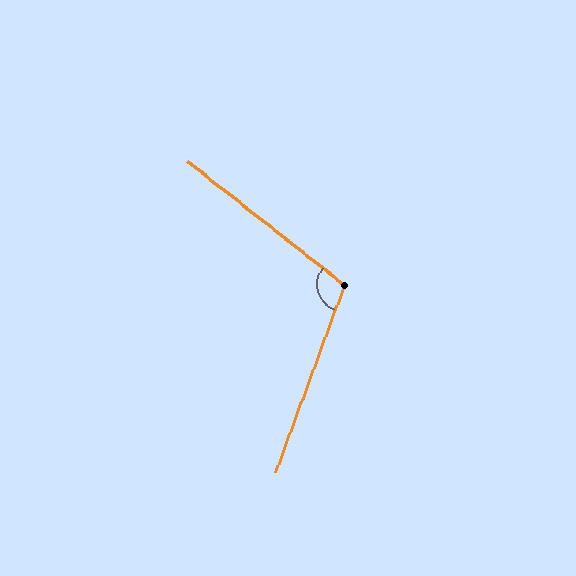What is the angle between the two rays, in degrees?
Approximately 108 degrees.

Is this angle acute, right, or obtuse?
It is obtuse.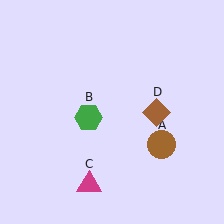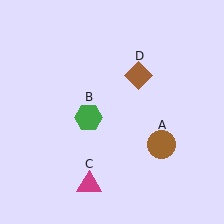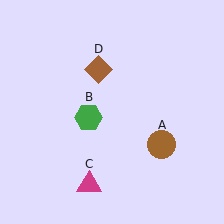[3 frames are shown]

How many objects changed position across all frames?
1 object changed position: brown diamond (object D).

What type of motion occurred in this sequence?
The brown diamond (object D) rotated counterclockwise around the center of the scene.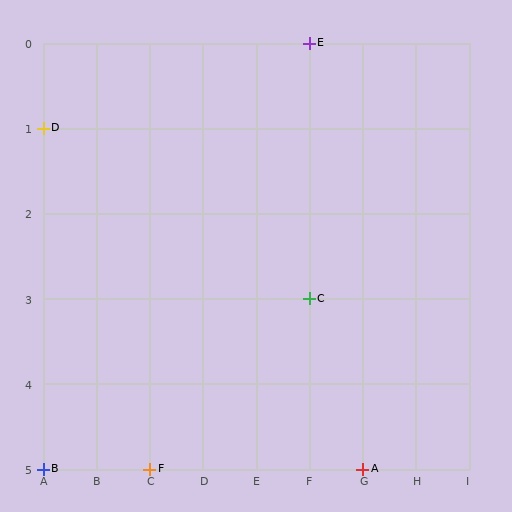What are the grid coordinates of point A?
Point A is at grid coordinates (G, 5).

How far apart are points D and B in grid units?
Points D and B are 4 rows apart.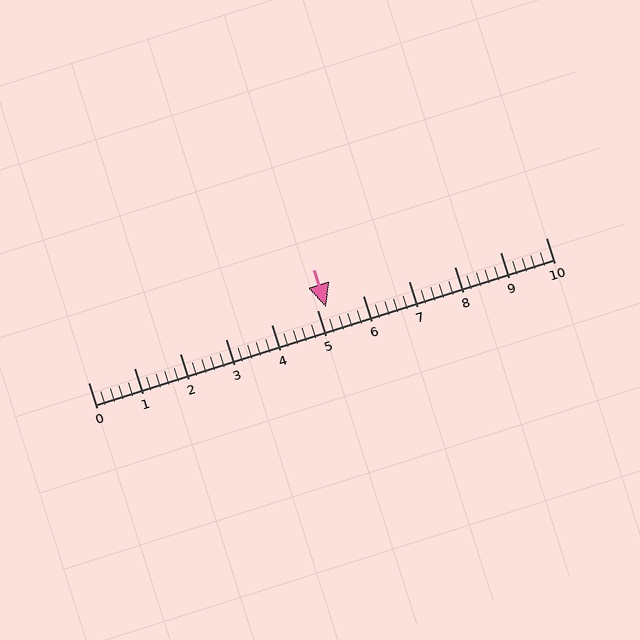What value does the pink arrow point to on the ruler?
The pink arrow points to approximately 5.2.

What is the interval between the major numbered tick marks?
The major tick marks are spaced 1 units apart.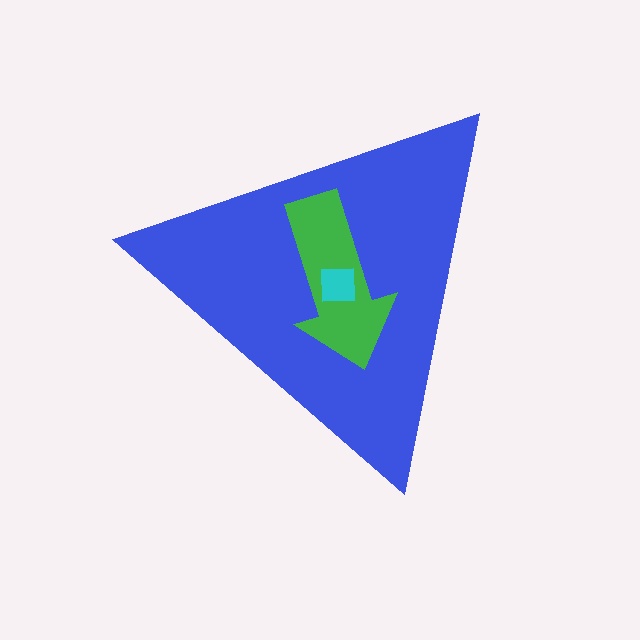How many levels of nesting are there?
3.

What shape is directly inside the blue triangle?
The green arrow.